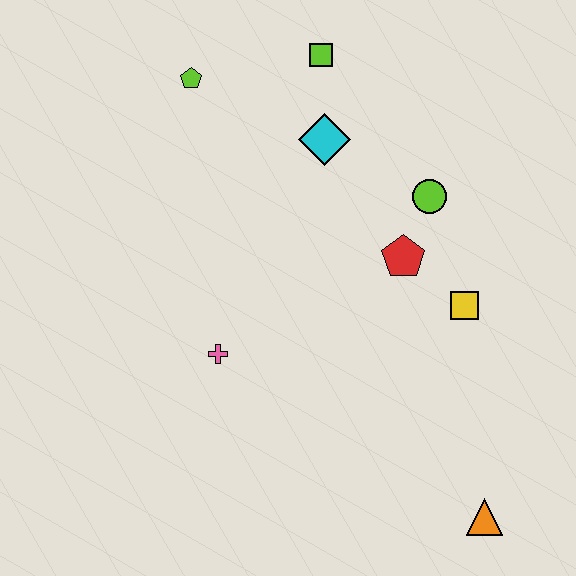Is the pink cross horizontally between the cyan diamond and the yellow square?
No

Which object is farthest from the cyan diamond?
The orange triangle is farthest from the cyan diamond.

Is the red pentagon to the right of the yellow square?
No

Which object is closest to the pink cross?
The red pentagon is closest to the pink cross.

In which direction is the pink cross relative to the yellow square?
The pink cross is to the left of the yellow square.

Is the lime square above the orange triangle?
Yes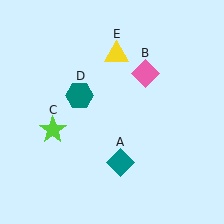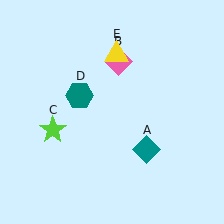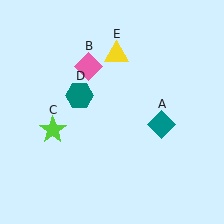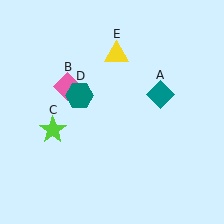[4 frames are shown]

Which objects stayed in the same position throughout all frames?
Lime star (object C) and teal hexagon (object D) and yellow triangle (object E) remained stationary.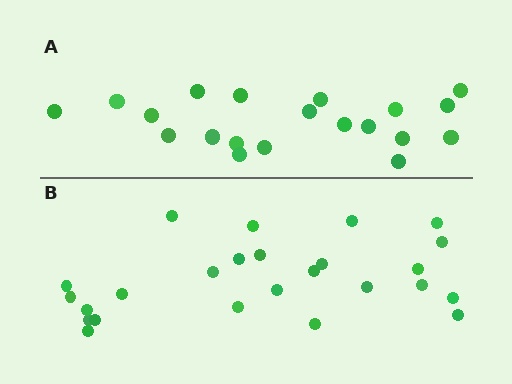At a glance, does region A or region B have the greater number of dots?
Region B (the bottom region) has more dots.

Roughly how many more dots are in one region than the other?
Region B has about 5 more dots than region A.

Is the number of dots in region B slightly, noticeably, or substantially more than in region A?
Region B has noticeably more, but not dramatically so. The ratio is roughly 1.2 to 1.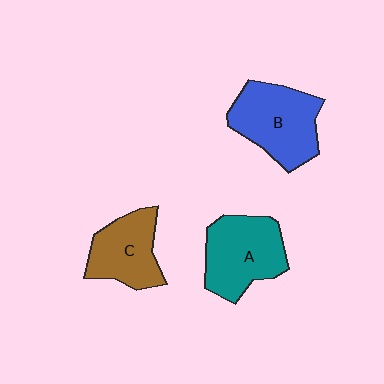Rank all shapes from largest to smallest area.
From largest to smallest: B (blue), A (teal), C (brown).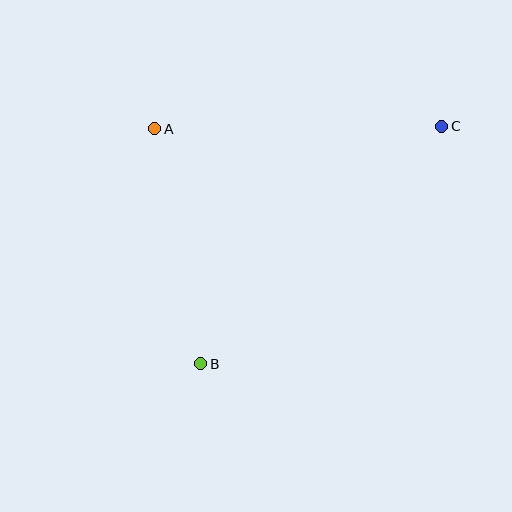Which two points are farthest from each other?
Points B and C are farthest from each other.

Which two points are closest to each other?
Points A and B are closest to each other.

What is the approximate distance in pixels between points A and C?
The distance between A and C is approximately 287 pixels.